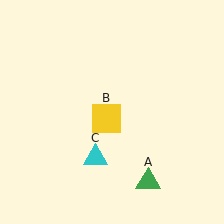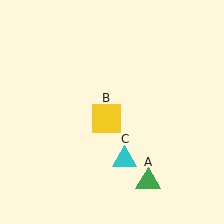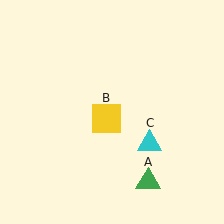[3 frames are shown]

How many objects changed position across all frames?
1 object changed position: cyan triangle (object C).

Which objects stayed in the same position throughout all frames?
Green triangle (object A) and yellow square (object B) remained stationary.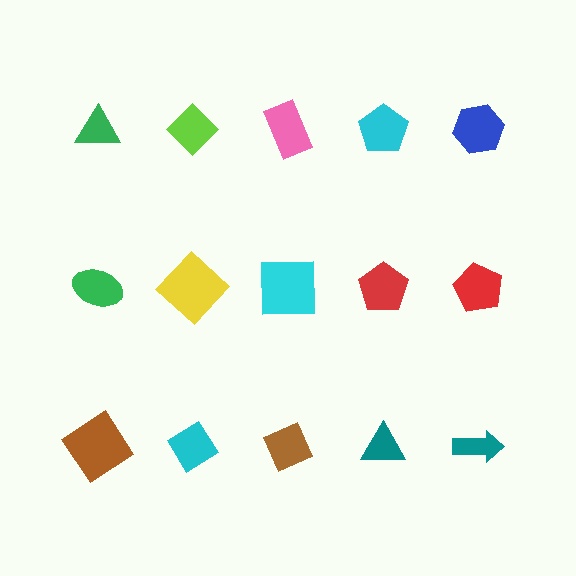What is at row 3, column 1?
A brown diamond.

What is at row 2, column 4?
A red pentagon.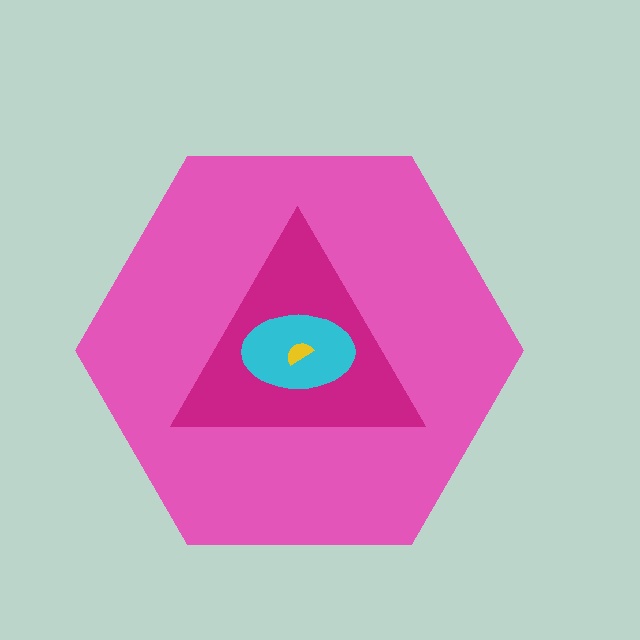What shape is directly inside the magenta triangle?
The cyan ellipse.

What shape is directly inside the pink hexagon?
The magenta triangle.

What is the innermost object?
The yellow semicircle.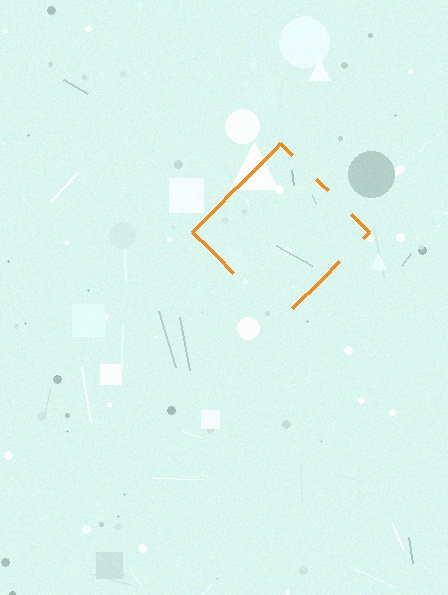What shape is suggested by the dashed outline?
The dashed outline suggests a diamond.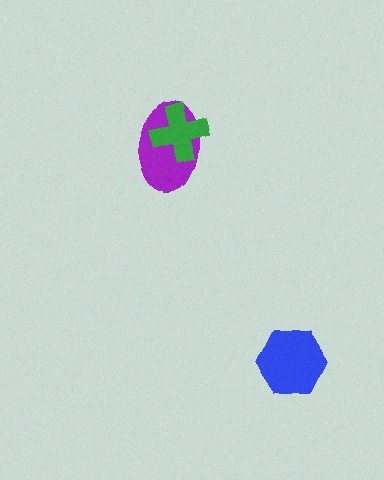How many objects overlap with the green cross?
1 object overlaps with the green cross.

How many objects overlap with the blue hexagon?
0 objects overlap with the blue hexagon.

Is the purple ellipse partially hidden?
Yes, it is partially covered by another shape.